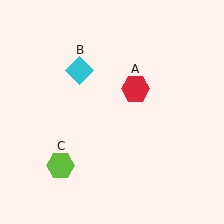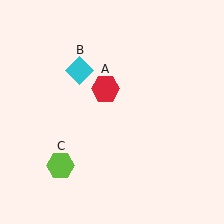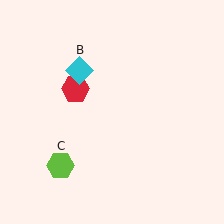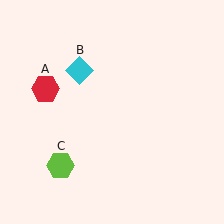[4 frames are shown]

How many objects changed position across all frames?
1 object changed position: red hexagon (object A).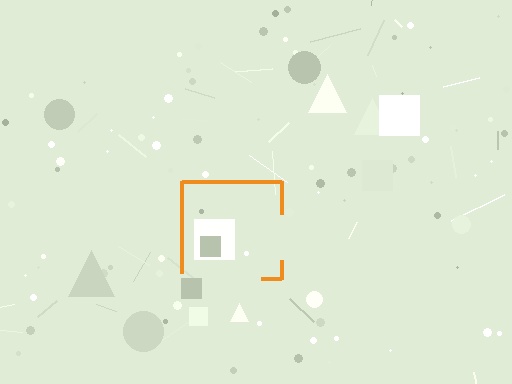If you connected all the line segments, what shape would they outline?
They would outline a square.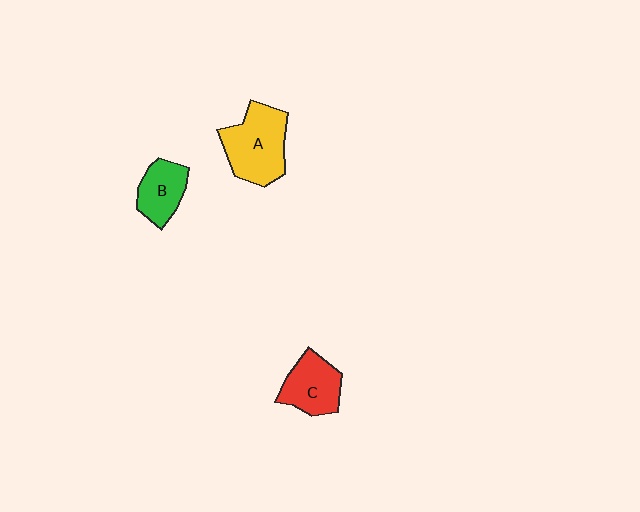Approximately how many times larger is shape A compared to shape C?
Approximately 1.4 times.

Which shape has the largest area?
Shape A (yellow).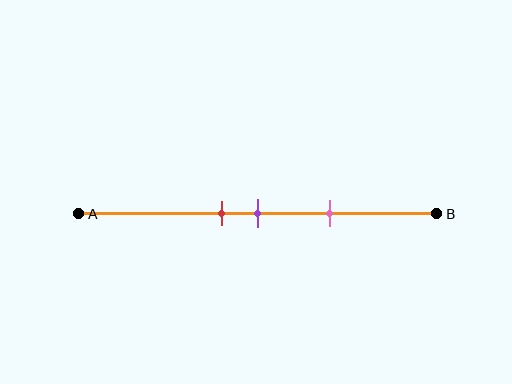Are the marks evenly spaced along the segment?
Yes, the marks are approximately evenly spaced.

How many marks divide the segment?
There are 3 marks dividing the segment.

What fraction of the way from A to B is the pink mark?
The pink mark is approximately 70% (0.7) of the way from A to B.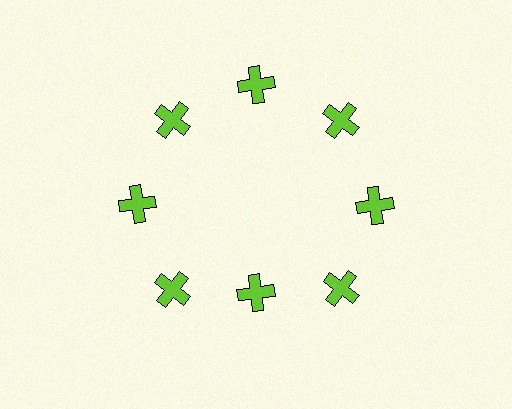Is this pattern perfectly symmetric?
No. The 8 lime crosses are arranged in a ring, but one element near the 6 o'clock position is pulled inward toward the center, breaking the 8-fold rotational symmetry.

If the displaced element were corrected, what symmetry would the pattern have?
It would have 8-fold rotational symmetry — the pattern would map onto itself every 45 degrees.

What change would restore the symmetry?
The symmetry would be restored by moving it outward, back onto the ring so that all 8 crosses sit at equal angles and equal distance from the center.